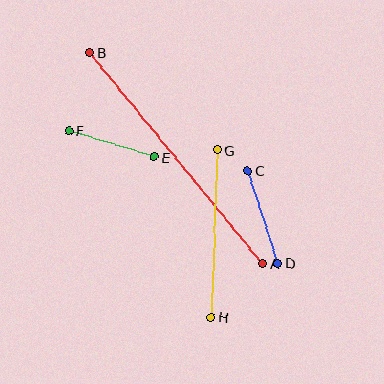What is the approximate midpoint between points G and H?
The midpoint is at approximately (214, 233) pixels.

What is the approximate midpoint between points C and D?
The midpoint is at approximately (263, 217) pixels.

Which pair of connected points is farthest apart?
Points A and B are farthest apart.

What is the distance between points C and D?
The distance is approximately 97 pixels.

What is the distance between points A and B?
The distance is approximately 273 pixels.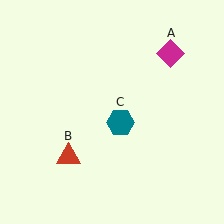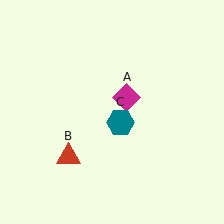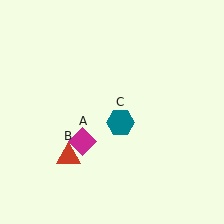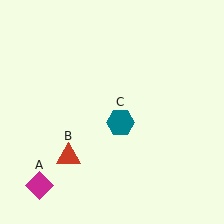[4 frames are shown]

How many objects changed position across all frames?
1 object changed position: magenta diamond (object A).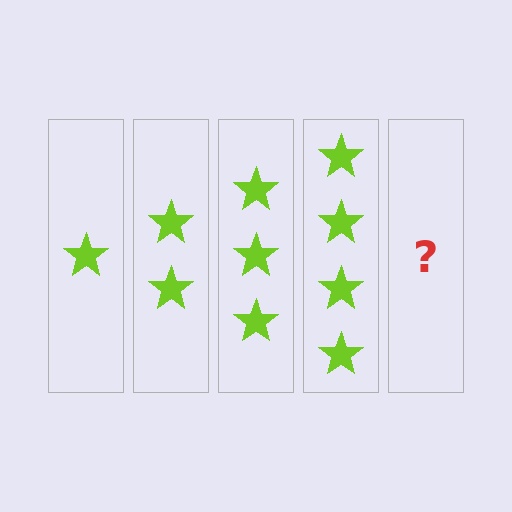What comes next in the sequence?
The next element should be 5 stars.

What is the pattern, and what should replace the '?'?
The pattern is that each step adds one more star. The '?' should be 5 stars.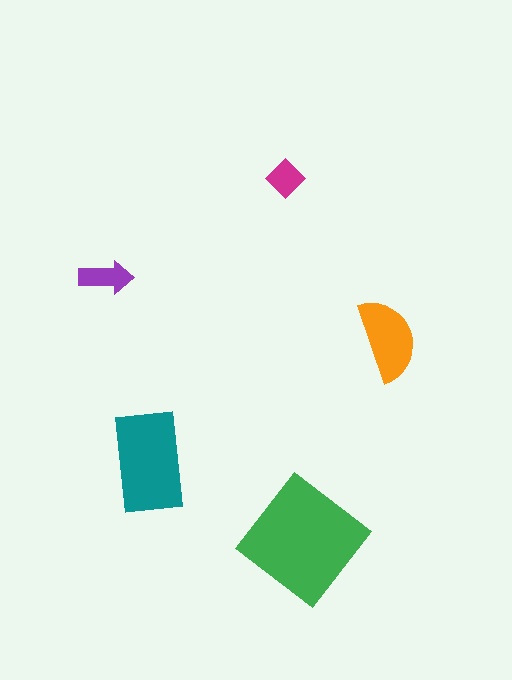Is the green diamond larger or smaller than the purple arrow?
Larger.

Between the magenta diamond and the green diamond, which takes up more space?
The green diamond.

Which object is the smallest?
The magenta diamond.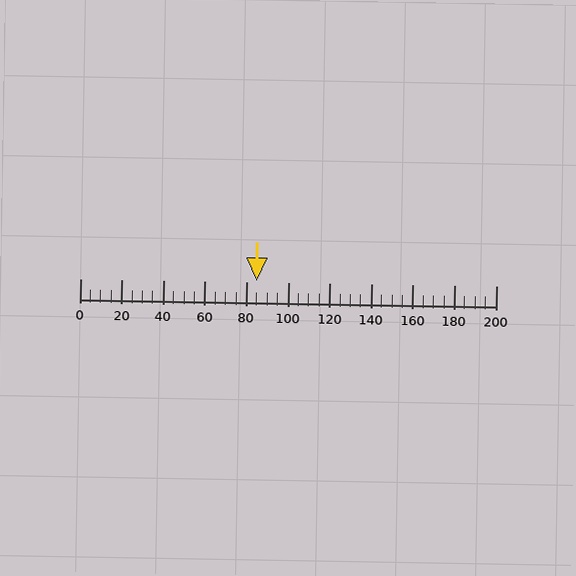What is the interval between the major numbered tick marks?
The major tick marks are spaced 20 units apart.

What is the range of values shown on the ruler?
The ruler shows values from 0 to 200.